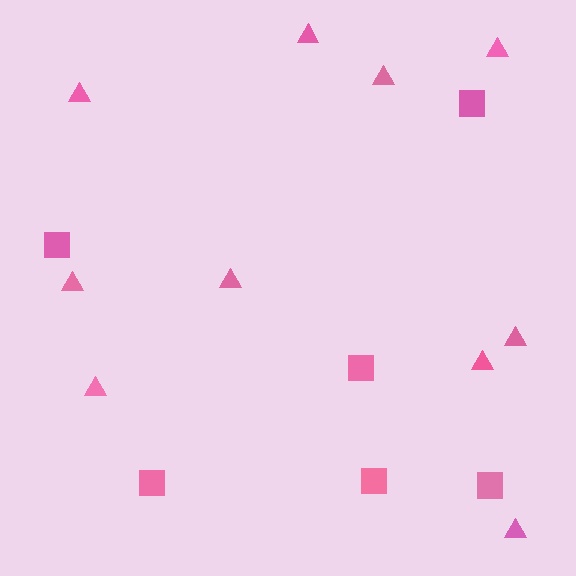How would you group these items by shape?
There are 2 groups: one group of squares (6) and one group of triangles (10).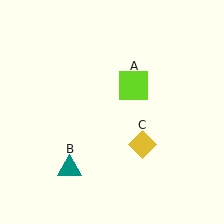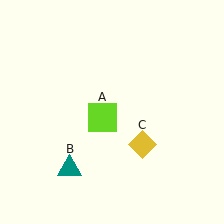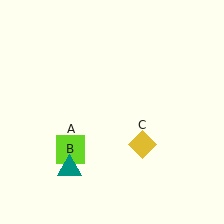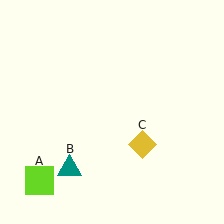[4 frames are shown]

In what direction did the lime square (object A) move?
The lime square (object A) moved down and to the left.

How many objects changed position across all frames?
1 object changed position: lime square (object A).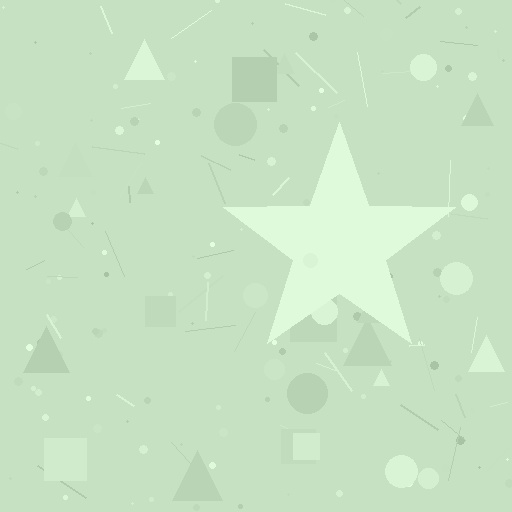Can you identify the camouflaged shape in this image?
The camouflaged shape is a star.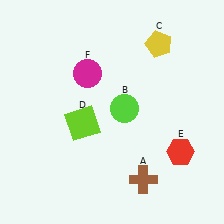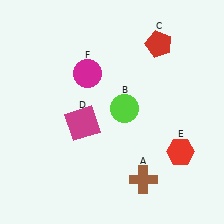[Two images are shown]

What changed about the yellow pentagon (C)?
In Image 1, C is yellow. In Image 2, it changed to red.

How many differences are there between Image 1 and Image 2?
There are 2 differences between the two images.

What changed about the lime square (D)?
In Image 1, D is lime. In Image 2, it changed to magenta.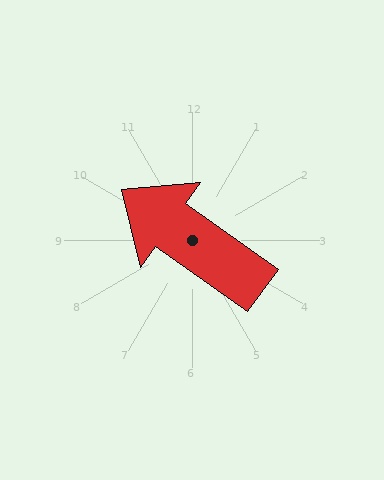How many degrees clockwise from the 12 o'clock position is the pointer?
Approximately 305 degrees.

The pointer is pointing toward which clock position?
Roughly 10 o'clock.